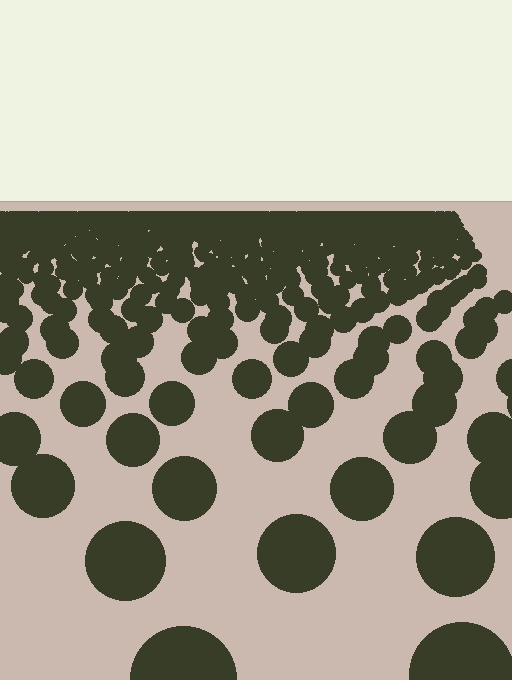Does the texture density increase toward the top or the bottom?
Density increases toward the top.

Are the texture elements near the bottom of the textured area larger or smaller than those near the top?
Larger. Near the bottom, elements are closer to the viewer and appear at a bigger on-screen size.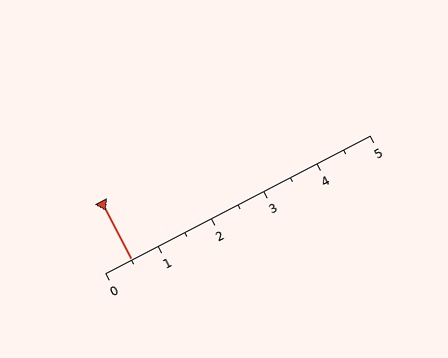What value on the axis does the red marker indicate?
The marker indicates approximately 0.5.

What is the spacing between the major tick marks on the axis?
The major ticks are spaced 1 apart.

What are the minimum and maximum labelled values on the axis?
The axis runs from 0 to 5.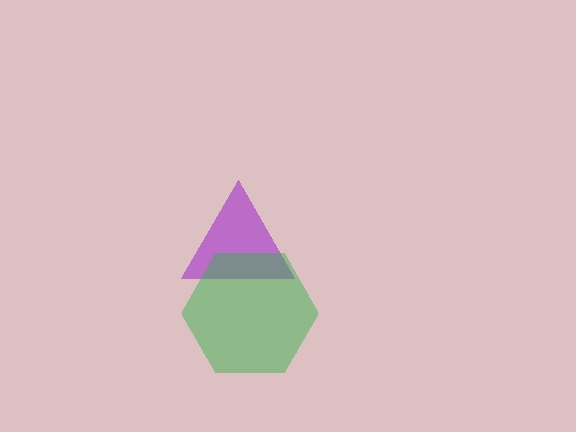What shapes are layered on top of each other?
The layered shapes are: a purple triangle, a green hexagon.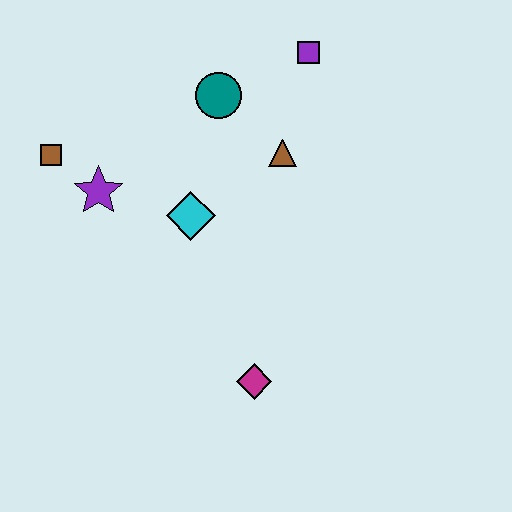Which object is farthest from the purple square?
The magenta diamond is farthest from the purple square.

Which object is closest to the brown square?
The purple star is closest to the brown square.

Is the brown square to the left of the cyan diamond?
Yes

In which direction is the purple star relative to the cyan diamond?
The purple star is to the left of the cyan diamond.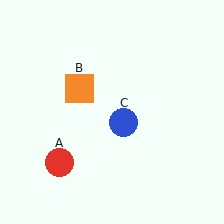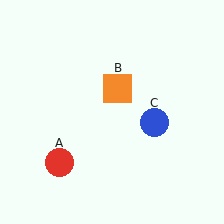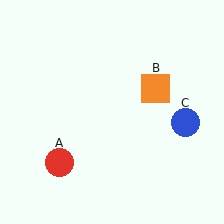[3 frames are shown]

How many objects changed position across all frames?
2 objects changed position: orange square (object B), blue circle (object C).